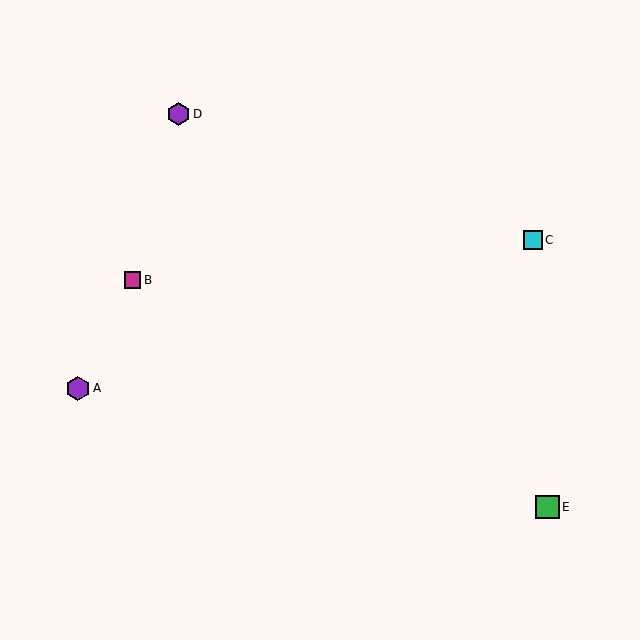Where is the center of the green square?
The center of the green square is at (547, 507).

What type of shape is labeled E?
Shape E is a green square.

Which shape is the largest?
The purple hexagon (labeled A) is the largest.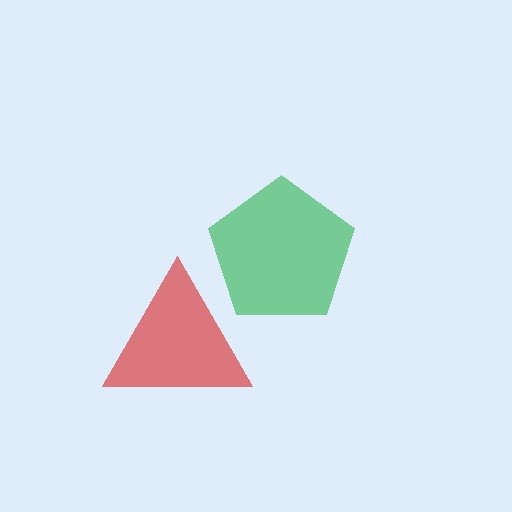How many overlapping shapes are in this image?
There are 2 overlapping shapes in the image.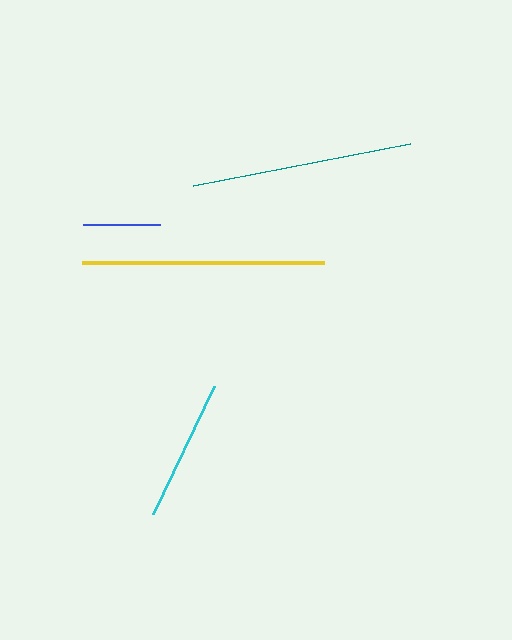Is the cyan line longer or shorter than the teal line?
The teal line is longer than the cyan line.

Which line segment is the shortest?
The blue line is the shortest at approximately 76 pixels.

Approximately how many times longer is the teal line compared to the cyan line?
The teal line is approximately 1.6 times the length of the cyan line.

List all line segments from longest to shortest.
From longest to shortest: yellow, teal, cyan, blue.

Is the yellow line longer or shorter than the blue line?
The yellow line is longer than the blue line.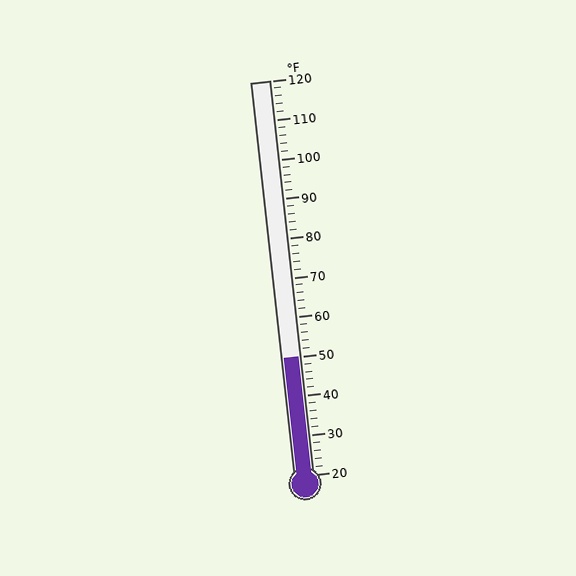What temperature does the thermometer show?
The thermometer shows approximately 50°F.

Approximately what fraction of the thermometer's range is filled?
The thermometer is filled to approximately 30% of its range.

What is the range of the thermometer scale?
The thermometer scale ranges from 20°F to 120°F.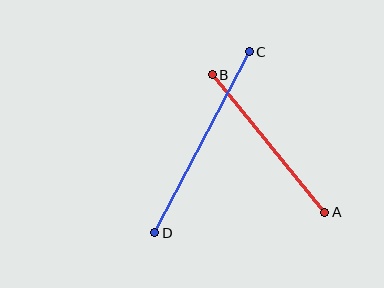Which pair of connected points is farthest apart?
Points C and D are farthest apart.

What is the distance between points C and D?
The distance is approximately 204 pixels.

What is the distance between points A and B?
The distance is approximately 178 pixels.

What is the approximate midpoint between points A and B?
The midpoint is at approximately (269, 143) pixels.